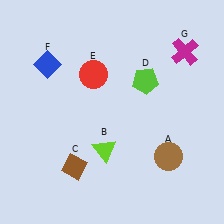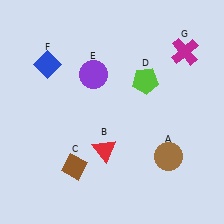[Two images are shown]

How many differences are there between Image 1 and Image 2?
There are 2 differences between the two images.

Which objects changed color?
B changed from lime to red. E changed from red to purple.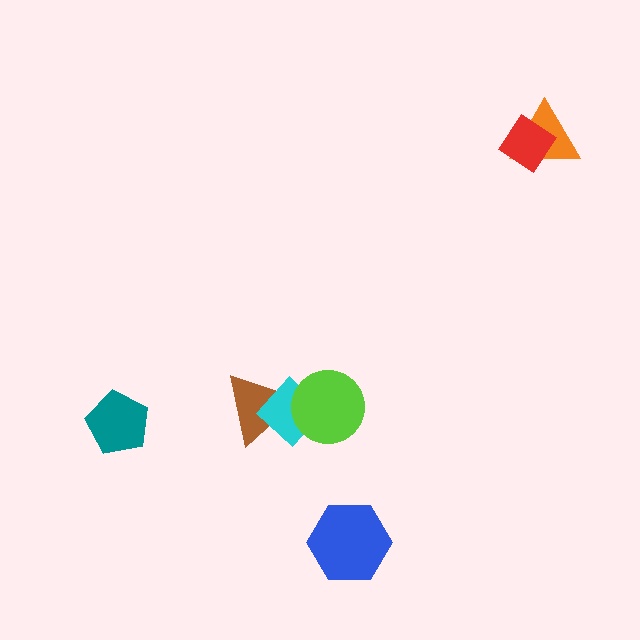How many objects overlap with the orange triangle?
1 object overlaps with the orange triangle.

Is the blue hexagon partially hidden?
No, no other shape covers it.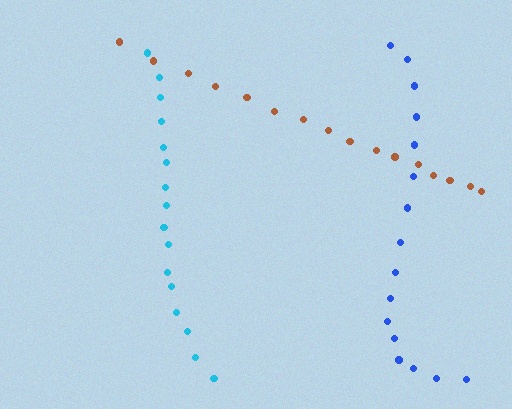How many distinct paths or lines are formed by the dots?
There are 3 distinct paths.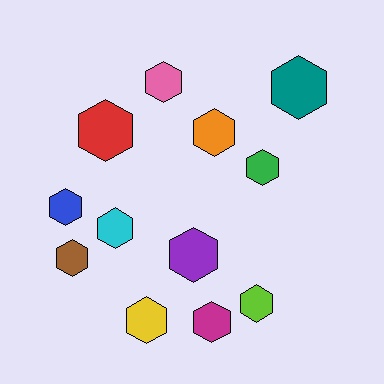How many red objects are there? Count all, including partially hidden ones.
There is 1 red object.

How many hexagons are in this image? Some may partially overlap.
There are 12 hexagons.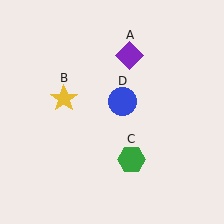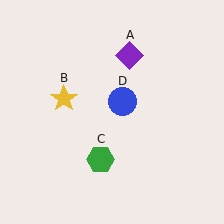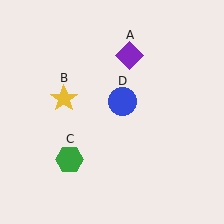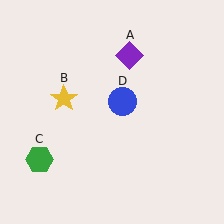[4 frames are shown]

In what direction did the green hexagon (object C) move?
The green hexagon (object C) moved left.